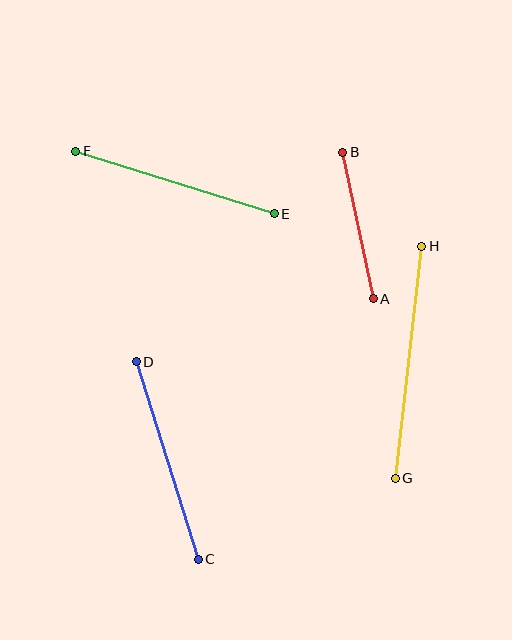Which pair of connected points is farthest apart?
Points G and H are farthest apart.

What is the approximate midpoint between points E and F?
The midpoint is at approximately (175, 182) pixels.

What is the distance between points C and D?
The distance is approximately 207 pixels.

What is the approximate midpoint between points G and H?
The midpoint is at approximately (408, 362) pixels.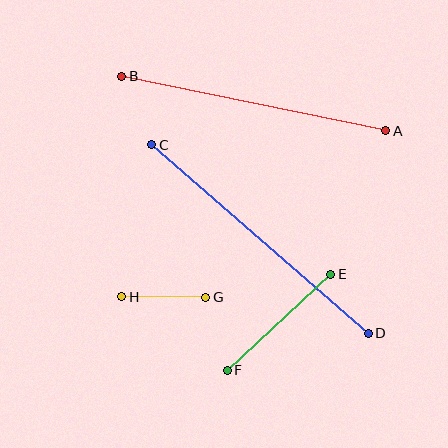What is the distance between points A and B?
The distance is approximately 269 pixels.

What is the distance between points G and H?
The distance is approximately 84 pixels.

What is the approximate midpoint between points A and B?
The midpoint is at approximately (254, 104) pixels.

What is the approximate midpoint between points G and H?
The midpoint is at approximately (164, 297) pixels.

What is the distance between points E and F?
The distance is approximately 142 pixels.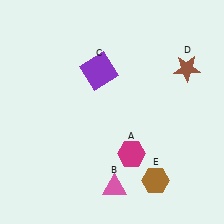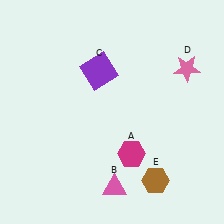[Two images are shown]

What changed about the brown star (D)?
In Image 1, D is brown. In Image 2, it changed to pink.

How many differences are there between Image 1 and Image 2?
There is 1 difference between the two images.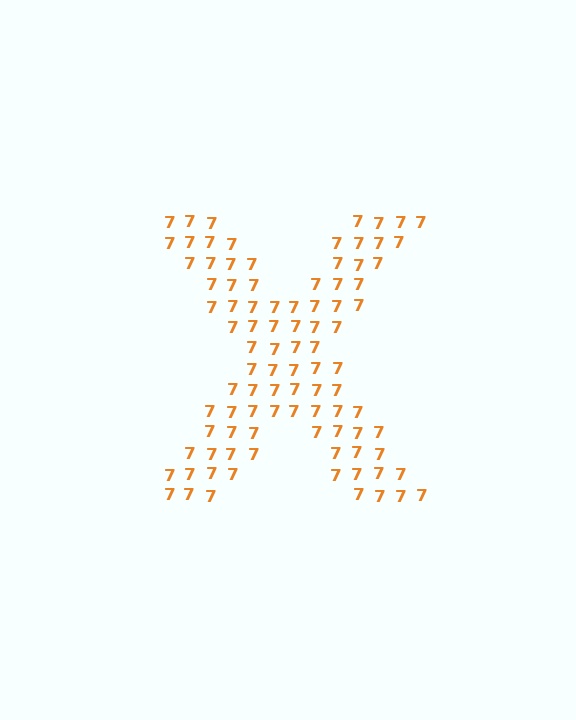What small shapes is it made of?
It is made of small digit 7's.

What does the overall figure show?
The overall figure shows the letter X.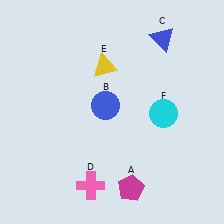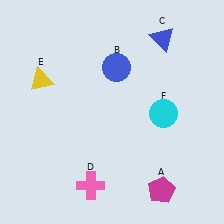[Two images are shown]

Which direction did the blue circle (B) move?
The blue circle (B) moved up.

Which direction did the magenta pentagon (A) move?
The magenta pentagon (A) moved right.